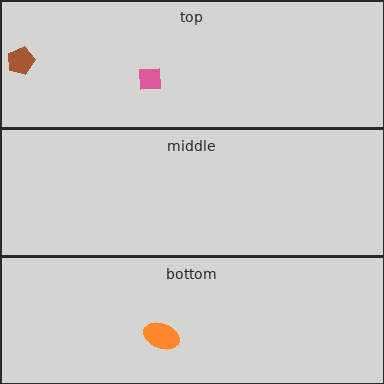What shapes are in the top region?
The pink square, the brown pentagon.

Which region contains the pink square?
The top region.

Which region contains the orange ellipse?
The bottom region.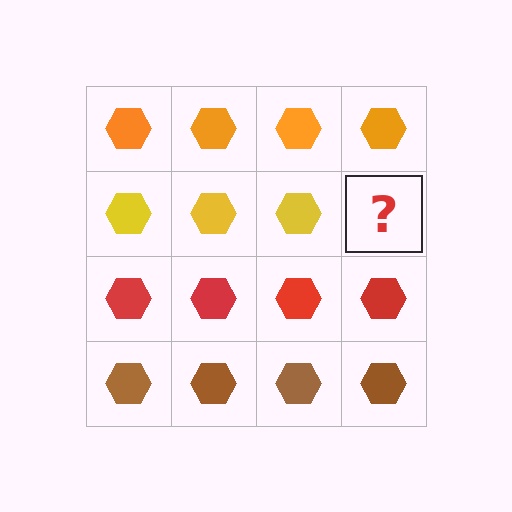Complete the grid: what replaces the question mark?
The question mark should be replaced with a yellow hexagon.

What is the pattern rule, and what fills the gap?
The rule is that each row has a consistent color. The gap should be filled with a yellow hexagon.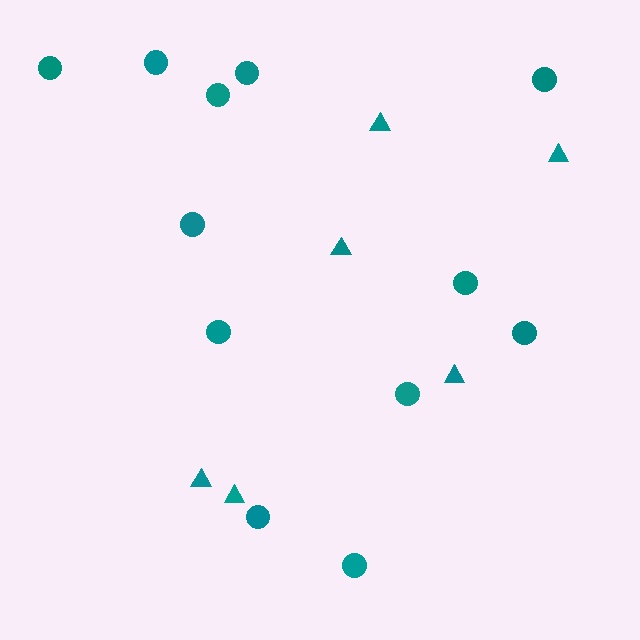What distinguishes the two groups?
There are 2 groups: one group of circles (12) and one group of triangles (6).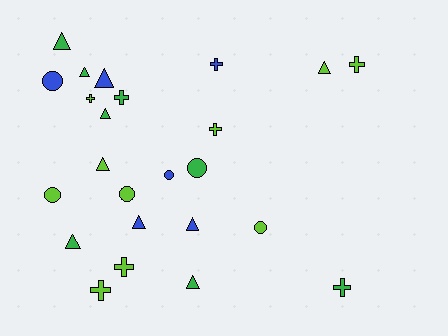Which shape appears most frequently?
Triangle, with 10 objects.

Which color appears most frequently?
Lime, with 10 objects.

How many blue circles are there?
There are 2 blue circles.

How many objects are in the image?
There are 24 objects.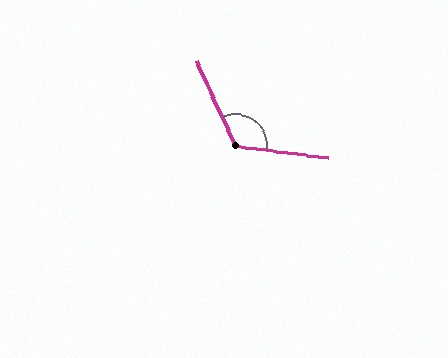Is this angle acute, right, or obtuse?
It is obtuse.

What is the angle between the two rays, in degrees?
Approximately 122 degrees.